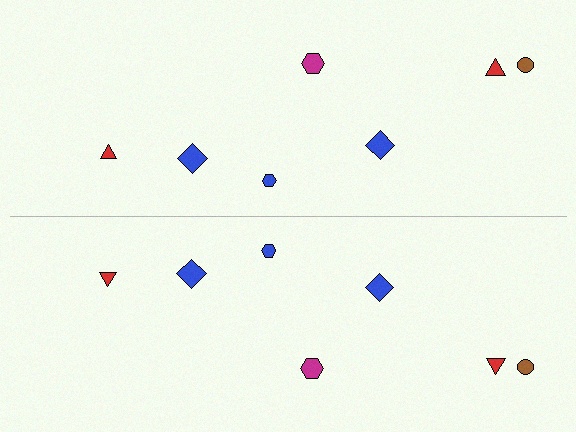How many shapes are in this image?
There are 14 shapes in this image.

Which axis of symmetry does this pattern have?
The pattern has a horizontal axis of symmetry running through the center of the image.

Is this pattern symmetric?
Yes, this pattern has bilateral (reflection) symmetry.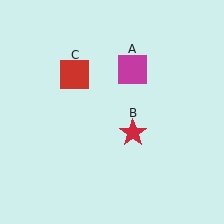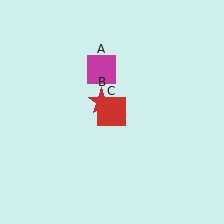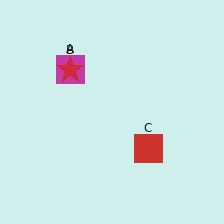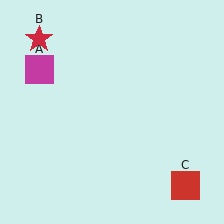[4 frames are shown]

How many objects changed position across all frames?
3 objects changed position: magenta square (object A), red star (object B), red square (object C).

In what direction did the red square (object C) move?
The red square (object C) moved down and to the right.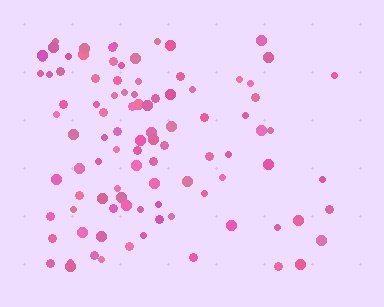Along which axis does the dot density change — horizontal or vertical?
Horizontal.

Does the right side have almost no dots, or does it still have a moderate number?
Still a moderate number, just noticeably fewer than the left.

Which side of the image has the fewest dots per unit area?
The right.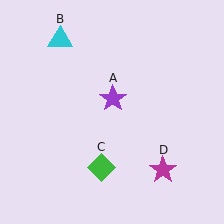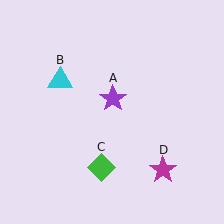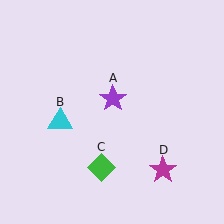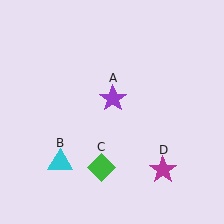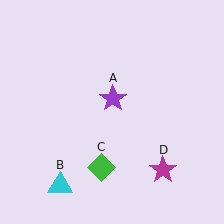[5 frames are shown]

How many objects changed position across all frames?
1 object changed position: cyan triangle (object B).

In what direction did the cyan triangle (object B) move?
The cyan triangle (object B) moved down.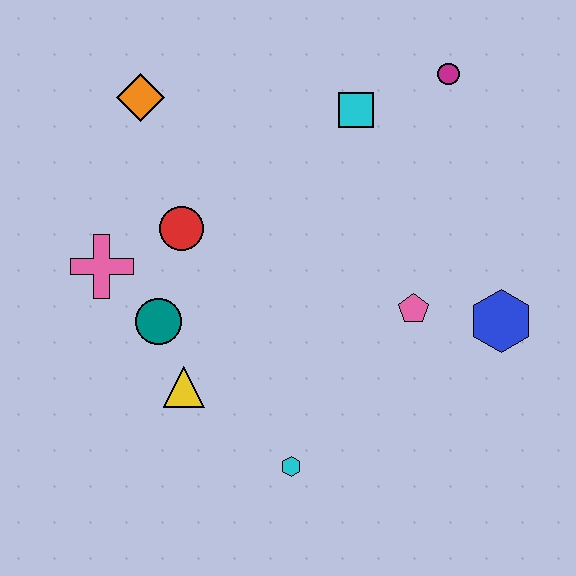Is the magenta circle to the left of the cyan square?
No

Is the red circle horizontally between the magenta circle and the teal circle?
Yes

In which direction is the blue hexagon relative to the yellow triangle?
The blue hexagon is to the right of the yellow triangle.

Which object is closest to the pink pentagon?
The blue hexagon is closest to the pink pentagon.